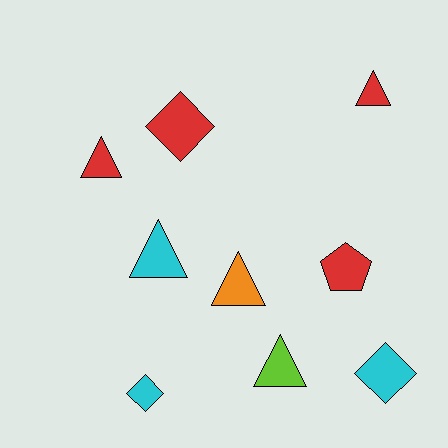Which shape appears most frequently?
Triangle, with 5 objects.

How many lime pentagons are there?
There are no lime pentagons.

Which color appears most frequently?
Red, with 4 objects.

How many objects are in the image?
There are 9 objects.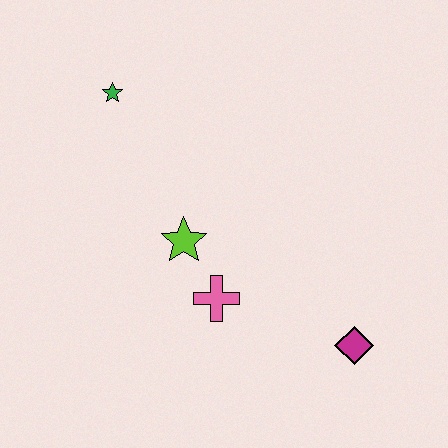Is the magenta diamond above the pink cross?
No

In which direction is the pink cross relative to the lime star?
The pink cross is below the lime star.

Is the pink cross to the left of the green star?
No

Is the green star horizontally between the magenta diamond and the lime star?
No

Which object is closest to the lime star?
The pink cross is closest to the lime star.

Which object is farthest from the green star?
The magenta diamond is farthest from the green star.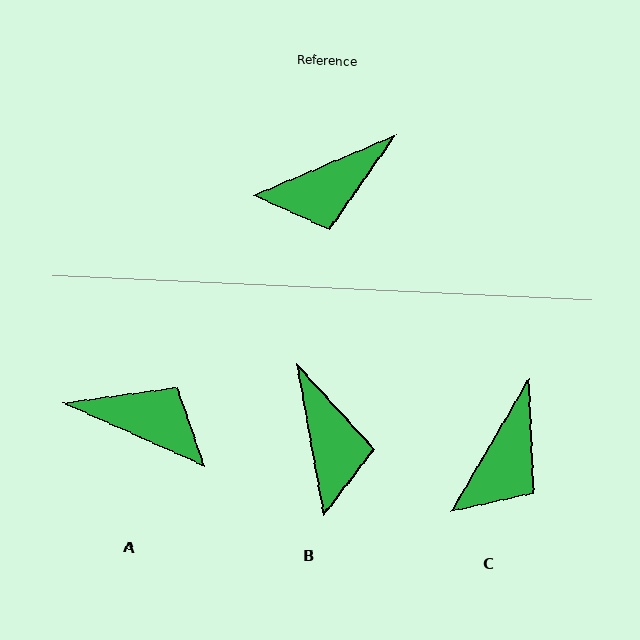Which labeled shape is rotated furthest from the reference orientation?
A, about 133 degrees away.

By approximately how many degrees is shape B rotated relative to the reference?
Approximately 77 degrees counter-clockwise.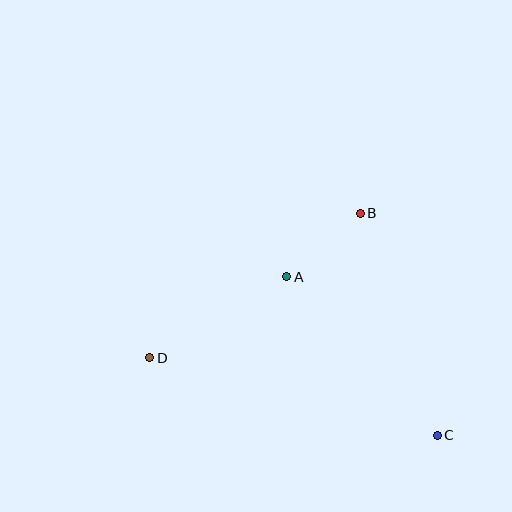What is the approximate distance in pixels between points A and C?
The distance between A and C is approximately 219 pixels.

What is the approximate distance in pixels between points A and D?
The distance between A and D is approximately 159 pixels.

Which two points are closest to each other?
Points A and B are closest to each other.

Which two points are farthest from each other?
Points C and D are farthest from each other.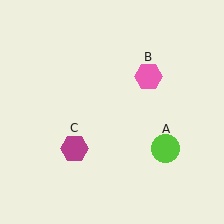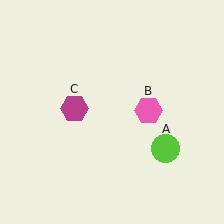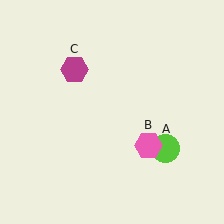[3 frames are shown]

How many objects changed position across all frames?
2 objects changed position: pink hexagon (object B), magenta hexagon (object C).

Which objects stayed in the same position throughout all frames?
Lime circle (object A) remained stationary.